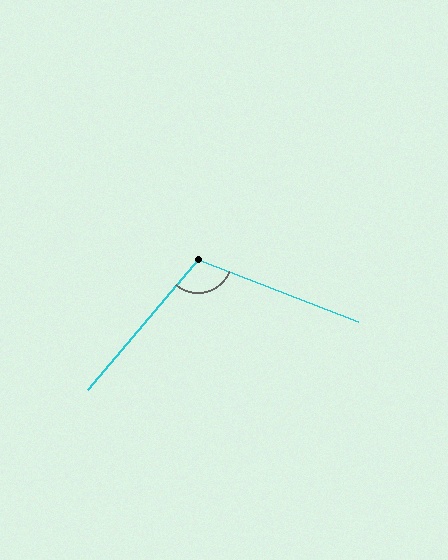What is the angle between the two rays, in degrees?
Approximately 109 degrees.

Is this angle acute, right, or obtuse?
It is obtuse.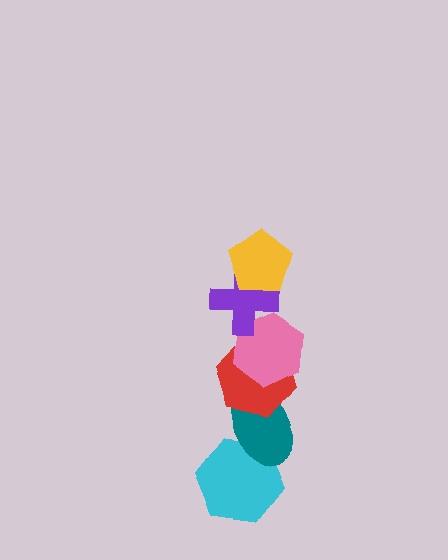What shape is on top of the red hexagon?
The pink hexagon is on top of the red hexagon.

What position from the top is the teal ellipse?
The teal ellipse is 5th from the top.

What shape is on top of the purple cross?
The yellow pentagon is on top of the purple cross.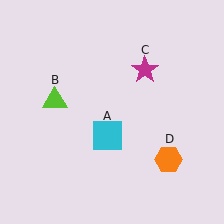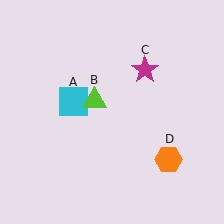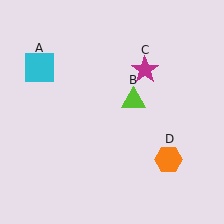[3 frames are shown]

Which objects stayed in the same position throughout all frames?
Magenta star (object C) and orange hexagon (object D) remained stationary.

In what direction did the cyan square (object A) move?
The cyan square (object A) moved up and to the left.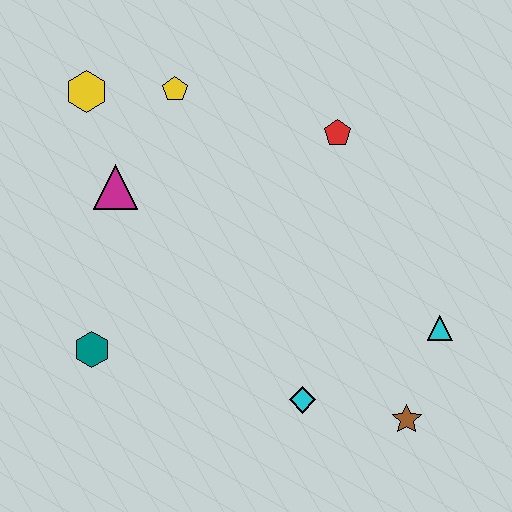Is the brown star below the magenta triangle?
Yes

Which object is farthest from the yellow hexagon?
The brown star is farthest from the yellow hexagon.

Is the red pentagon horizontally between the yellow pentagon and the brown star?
Yes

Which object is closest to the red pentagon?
The yellow pentagon is closest to the red pentagon.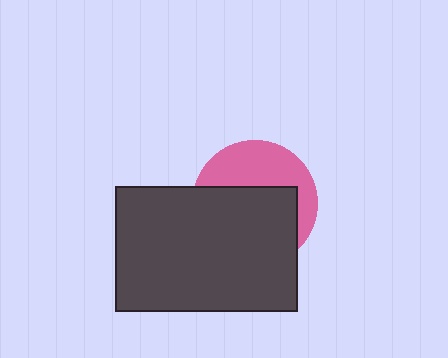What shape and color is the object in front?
The object in front is a dark gray rectangle.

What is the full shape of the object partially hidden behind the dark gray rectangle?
The partially hidden object is a pink circle.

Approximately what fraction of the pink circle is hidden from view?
Roughly 60% of the pink circle is hidden behind the dark gray rectangle.